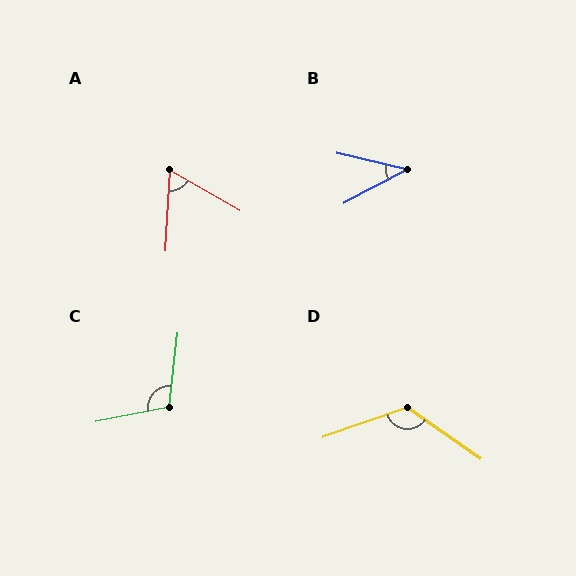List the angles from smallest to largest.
B (41°), A (63°), C (108°), D (126°).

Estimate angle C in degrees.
Approximately 108 degrees.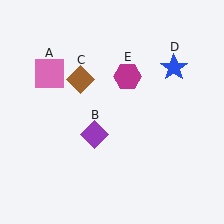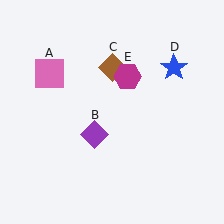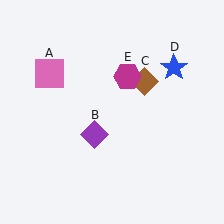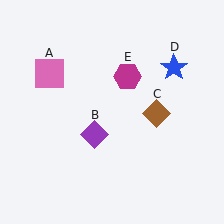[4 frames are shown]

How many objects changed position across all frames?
1 object changed position: brown diamond (object C).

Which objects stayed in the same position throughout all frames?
Pink square (object A) and purple diamond (object B) and blue star (object D) and magenta hexagon (object E) remained stationary.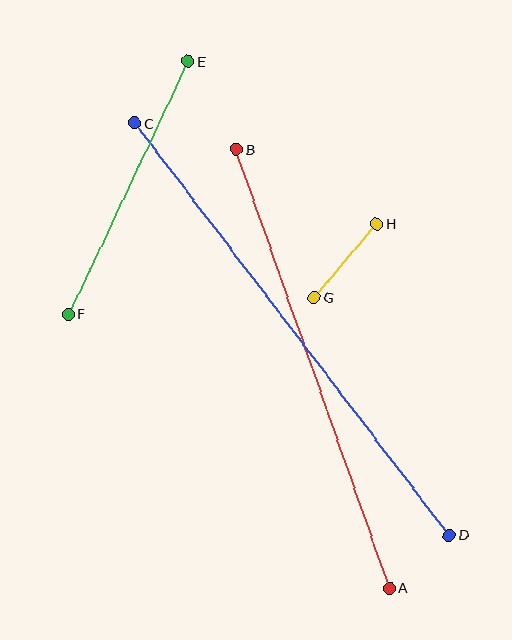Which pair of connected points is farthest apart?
Points C and D are farthest apart.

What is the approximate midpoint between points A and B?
The midpoint is at approximately (313, 369) pixels.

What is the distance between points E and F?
The distance is approximately 280 pixels.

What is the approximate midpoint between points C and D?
The midpoint is at approximately (292, 329) pixels.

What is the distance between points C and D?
The distance is approximately 518 pixels.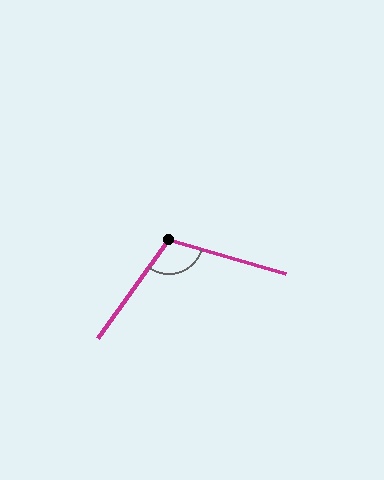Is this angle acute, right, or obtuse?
It is obtuse.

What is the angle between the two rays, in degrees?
Approximately 110 degrees.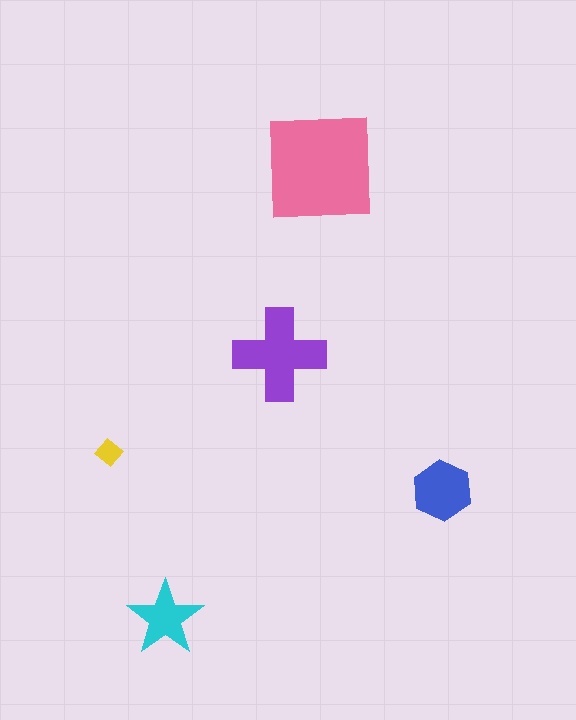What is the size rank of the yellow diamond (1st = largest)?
5th.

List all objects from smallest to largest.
The yellow diamond, the cyan star, the blue hexagon, the purple cross, the pink square.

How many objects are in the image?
There are 5 objects in the image.